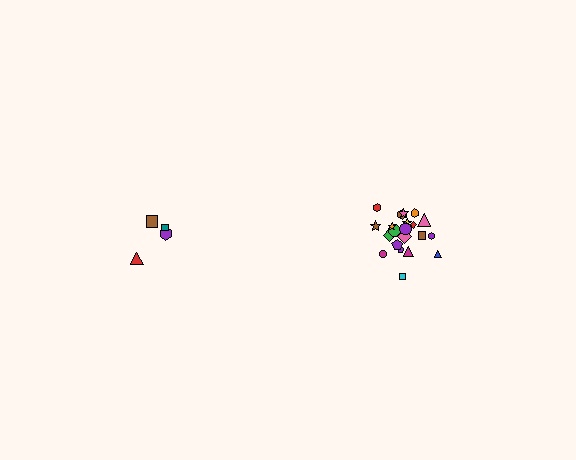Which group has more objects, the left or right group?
The right group.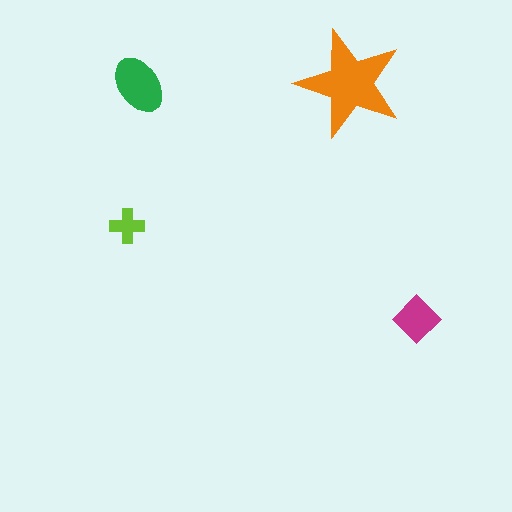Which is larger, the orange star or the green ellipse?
The orange star.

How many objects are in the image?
There are 4 objects in the image.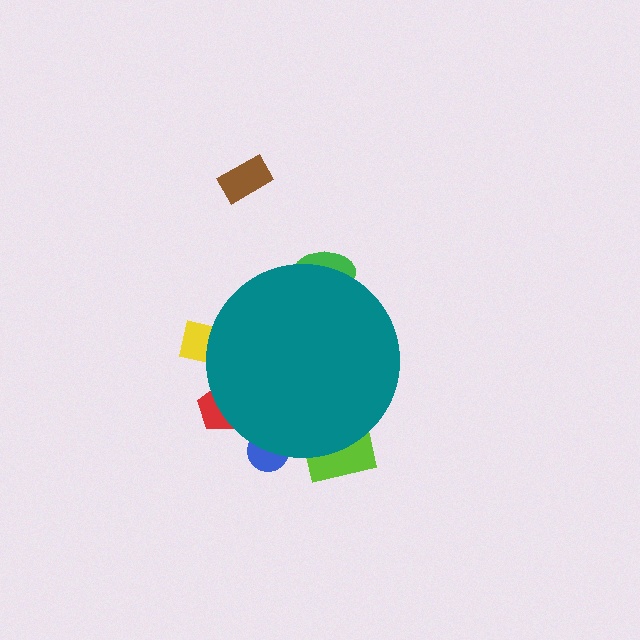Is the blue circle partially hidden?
Yes, the blue circle is partially hidden behind the teal circle.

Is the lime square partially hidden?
Yes, the lime square is partially hidden behind the teal circle.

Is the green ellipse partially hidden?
Yes, the green ellipse is partially hidden behind the teal circle.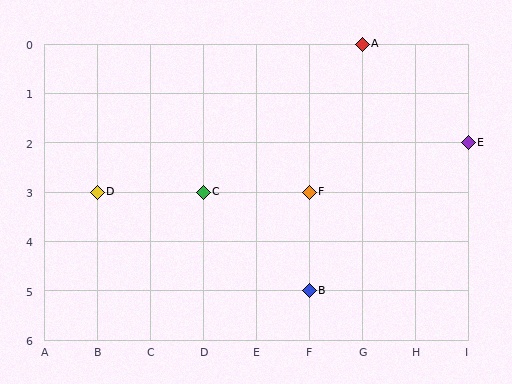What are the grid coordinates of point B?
Point B is at grid coordinates (F, 5).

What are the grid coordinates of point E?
Point E is at grid coordinates (I, 2).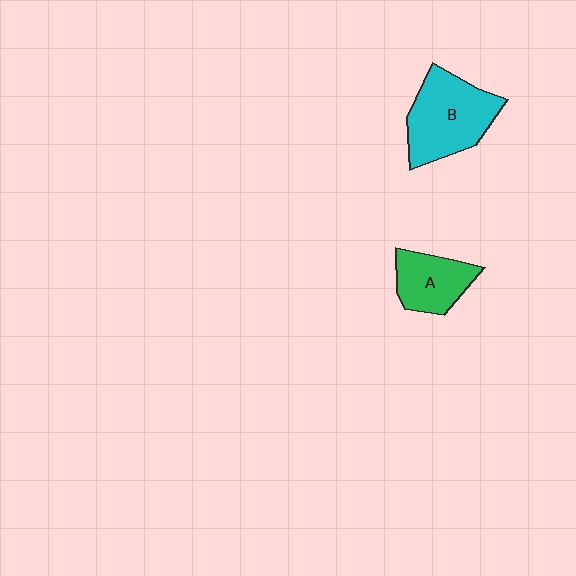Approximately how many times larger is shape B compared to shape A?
Approximately 1.6 times.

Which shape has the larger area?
Shape B (cyan).